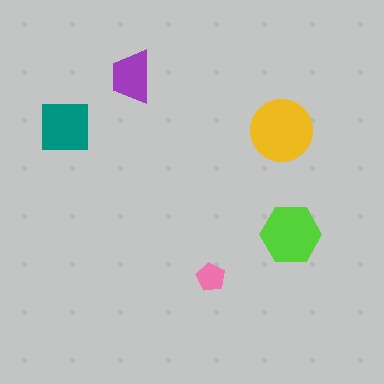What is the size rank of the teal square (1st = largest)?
3rd.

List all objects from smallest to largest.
The pink pentagon, the purple trapezoid, the teal square, the lime hexagon, the yellow circle.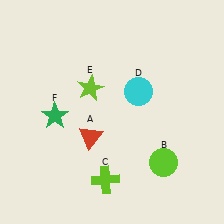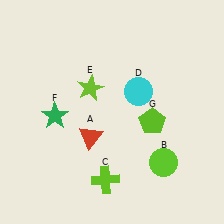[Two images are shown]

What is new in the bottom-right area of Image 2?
A lime pentagon (G) was added in the bottom-right area of Image 2.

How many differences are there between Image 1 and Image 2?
There is 1 difference between the two images.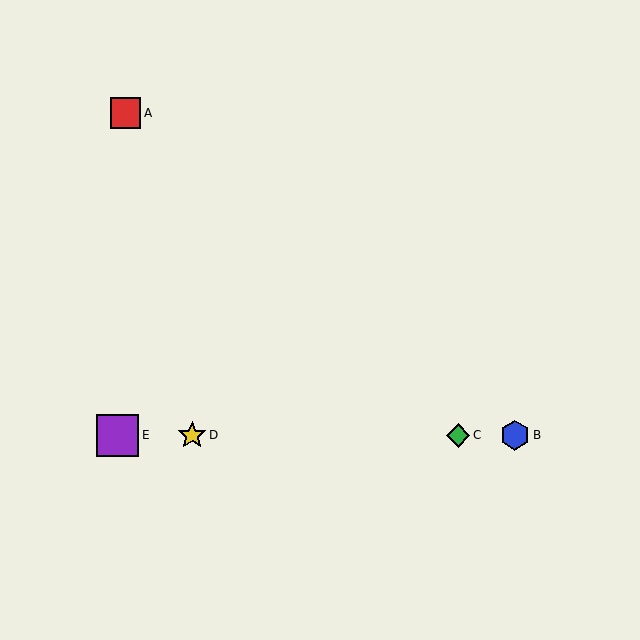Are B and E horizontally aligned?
Yes, both are at y≈435.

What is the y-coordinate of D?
Object D is at y≈435.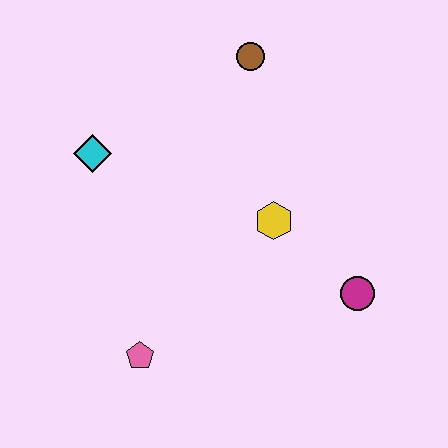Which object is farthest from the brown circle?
The pink pentagon is farthest from the brown circle.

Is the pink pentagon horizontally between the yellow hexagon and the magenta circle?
No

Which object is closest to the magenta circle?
The yellow hexagon is closest to the magenta circle.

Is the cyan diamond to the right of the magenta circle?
No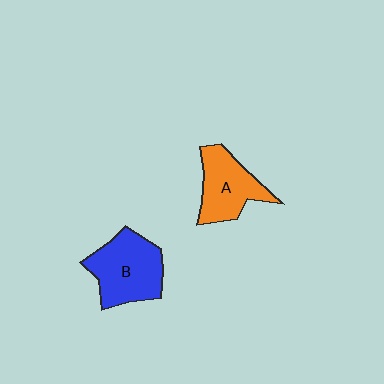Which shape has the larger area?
Shape B (blue).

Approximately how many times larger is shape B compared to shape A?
Approximately 1.2 times.